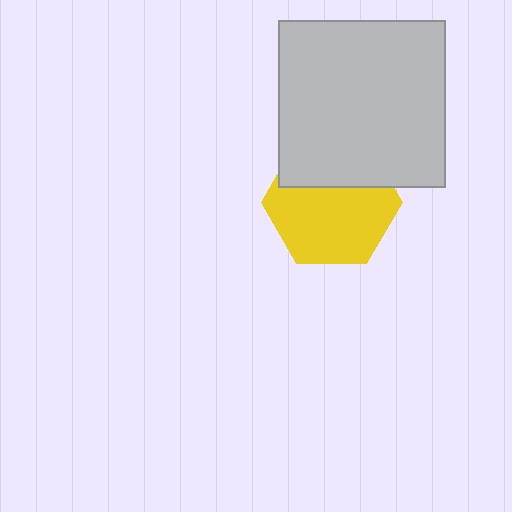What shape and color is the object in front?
The object in front is a light gray square.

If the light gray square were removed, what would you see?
You would see the complete yellow hexagon.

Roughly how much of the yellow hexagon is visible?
Most of it is visible (roughly 66%).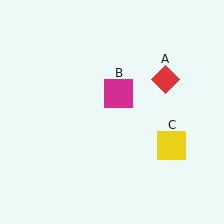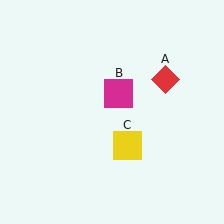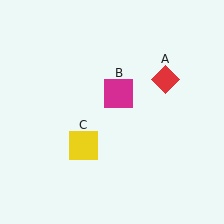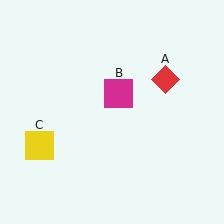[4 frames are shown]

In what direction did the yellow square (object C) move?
The yellow square (object C) moved left.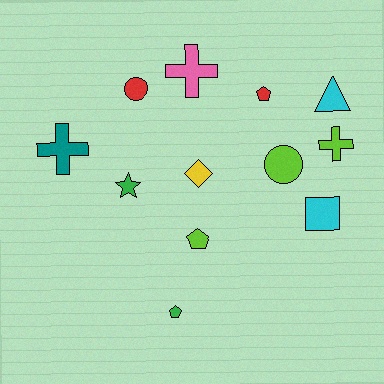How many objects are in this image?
There are 12 objects.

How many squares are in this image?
There is 1 square.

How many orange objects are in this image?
There are no orange objects.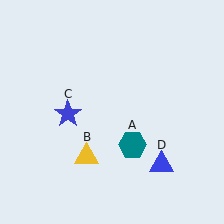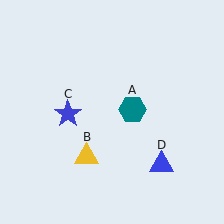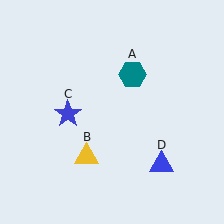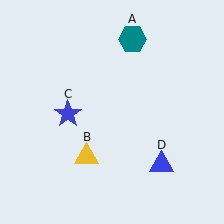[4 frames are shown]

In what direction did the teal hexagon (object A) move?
The teal hexagon (object A) moved up.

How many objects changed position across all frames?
1 object changed position: teal hexagon (object A).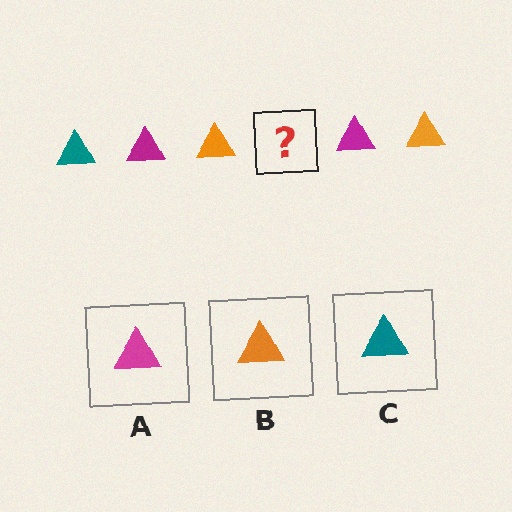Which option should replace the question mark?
Option C.